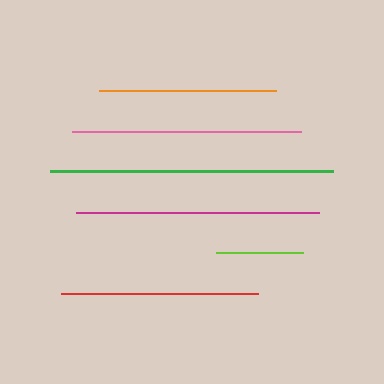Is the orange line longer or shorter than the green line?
The green line is longer than the orange line.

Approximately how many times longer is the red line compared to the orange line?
The red line is approximately 1.1 times the length of the orange line.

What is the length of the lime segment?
The lime segment is approximately 87 pixels long.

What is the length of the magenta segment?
The magenta segment is approximately 243 pixels long.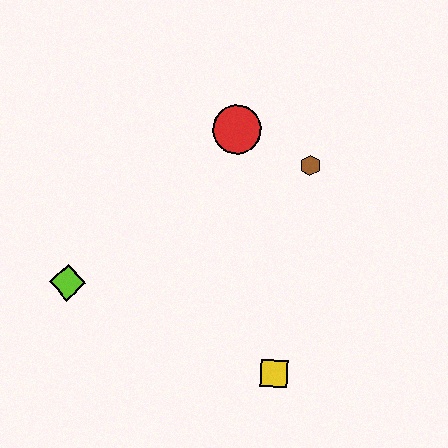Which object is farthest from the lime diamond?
The brown hexagon is farthest from the lime diamond.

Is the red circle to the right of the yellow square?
No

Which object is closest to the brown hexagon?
The red circle is closest to the brown hexagon.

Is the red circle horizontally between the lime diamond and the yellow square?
Yes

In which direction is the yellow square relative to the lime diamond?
The yellow square is to the right of the lime diamond.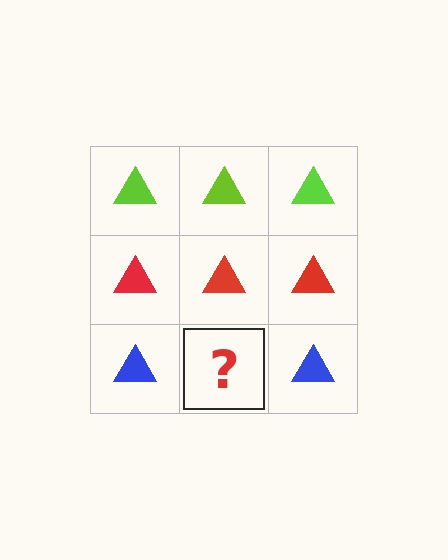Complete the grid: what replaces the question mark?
The question mark should be replaced with a blue triangle.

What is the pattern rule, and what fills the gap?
The rule is that each row has a consistent color. The gap should be filled with a blue triangle.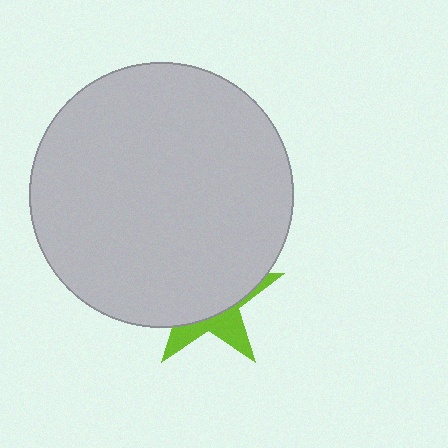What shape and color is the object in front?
The object in front is a light gray circle.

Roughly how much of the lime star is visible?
A small part of it is visible (roughly 32%).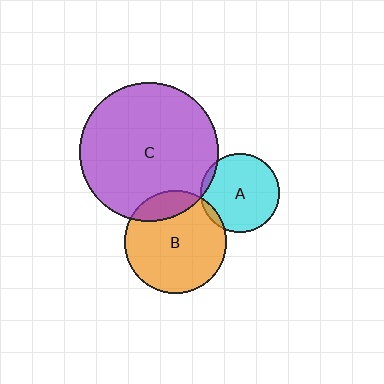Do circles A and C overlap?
Yes.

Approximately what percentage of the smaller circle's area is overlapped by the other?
Approximately 5%.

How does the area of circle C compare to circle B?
Approximately 1.8 times.